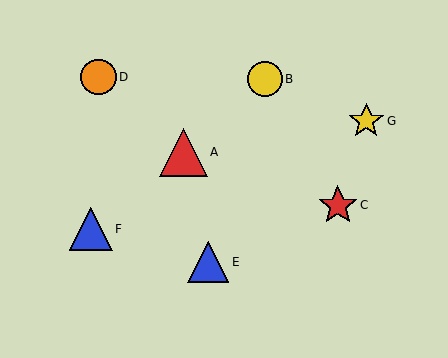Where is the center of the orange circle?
The center of the orange circle is at (99, 77).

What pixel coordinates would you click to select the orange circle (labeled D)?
Click at (99, 77) to select the orange circle D.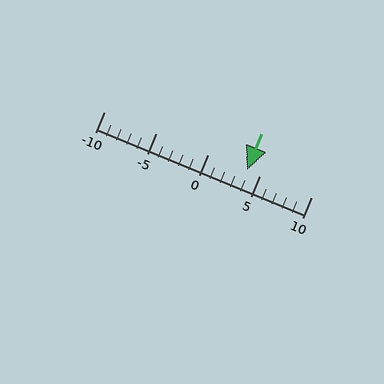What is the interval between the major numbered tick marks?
The major tick marks are spaced 5 units apart.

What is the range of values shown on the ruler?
The ruler shows values from -10 to 10.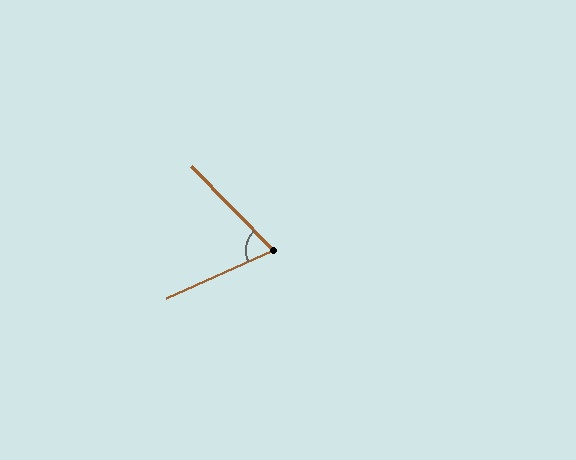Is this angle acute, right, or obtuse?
It is acute.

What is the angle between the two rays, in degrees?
Approximately 70 degrees.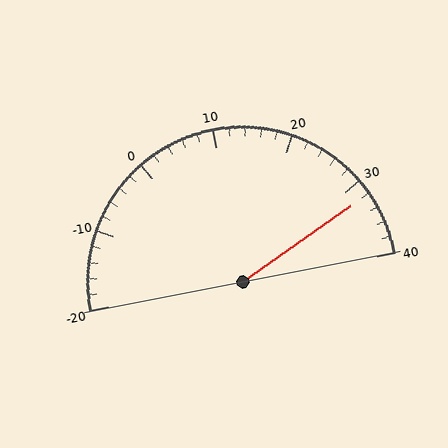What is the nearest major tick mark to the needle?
The nearest major tick mark is 30.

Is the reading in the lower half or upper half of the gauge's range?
The reading is in the upper half of the range (-20 to 40).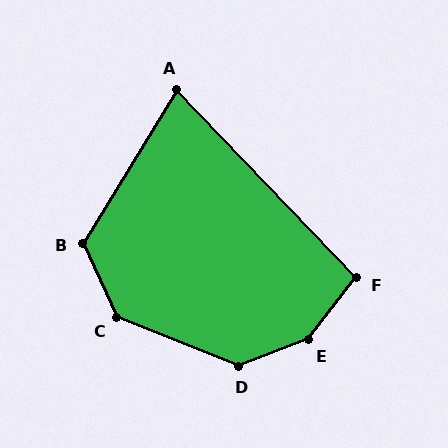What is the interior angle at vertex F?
Approximately 98 degrees (obtuse).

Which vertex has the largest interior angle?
E, at approximately 149 degrees.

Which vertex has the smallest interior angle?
A, at approximately 75 degrees.